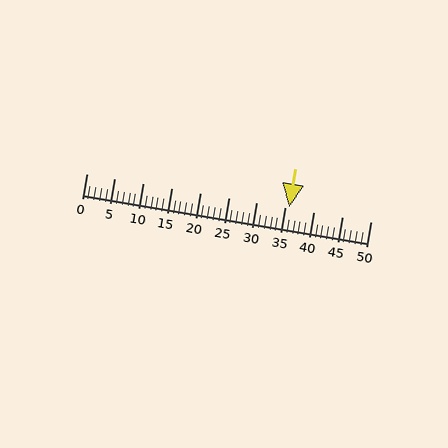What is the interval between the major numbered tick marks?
The major tick marks are spaced 5 units apart.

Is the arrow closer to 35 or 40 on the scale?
The arrow is closer to 35.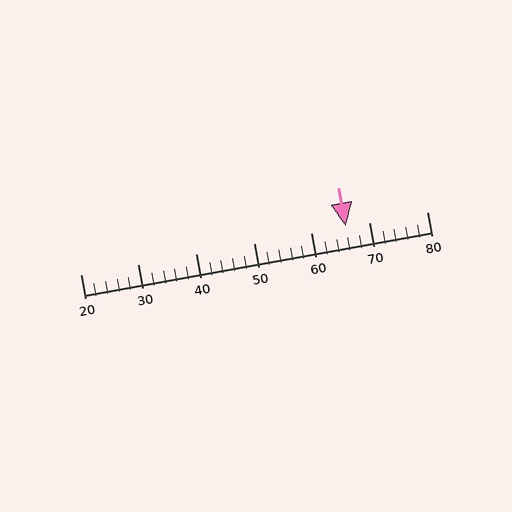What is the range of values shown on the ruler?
The ruler shows values from 20 to 80.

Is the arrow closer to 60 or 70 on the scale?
The arrow is closer to 70.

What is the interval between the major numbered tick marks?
The major tick marks are spaced 10 units apart.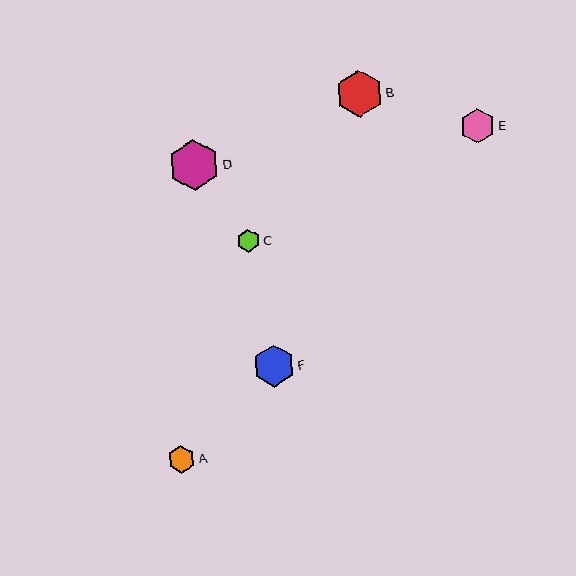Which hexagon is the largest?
Hexagon D is the largest with a size of approximately 51 pixels.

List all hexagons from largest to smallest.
From largest to smallest: D, B, F, E, A, C.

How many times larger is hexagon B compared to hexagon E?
Hexagon B is approximately 1.4 times the size of hexagon E.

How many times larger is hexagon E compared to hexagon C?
Hexagon E is approximately 1.5 times the size of hexagon C.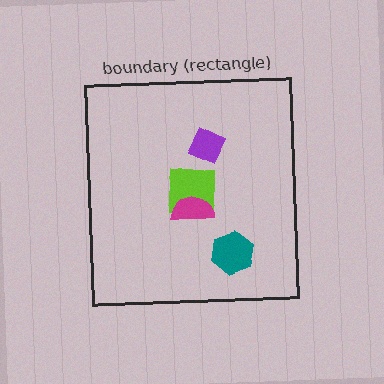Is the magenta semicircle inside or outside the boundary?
Inside.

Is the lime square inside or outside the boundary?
Inside.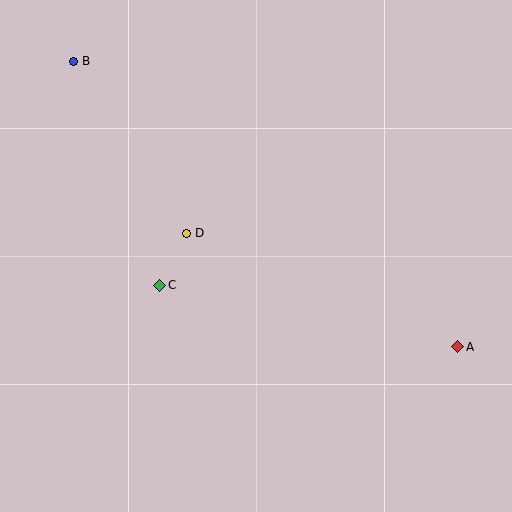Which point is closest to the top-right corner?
Point A is closest to the top-right corner.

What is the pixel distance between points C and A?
The distance between C and A is 304 pixels.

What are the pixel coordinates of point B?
Point B is at (74, 61).